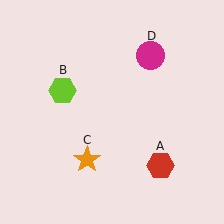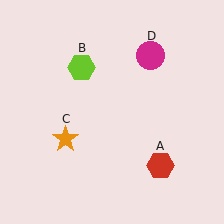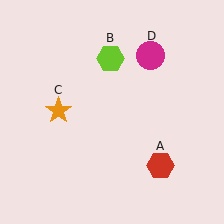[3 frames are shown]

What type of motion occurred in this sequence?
The lime hexagon (object B), orange star (object C) rotated clockwise around the center of the scene.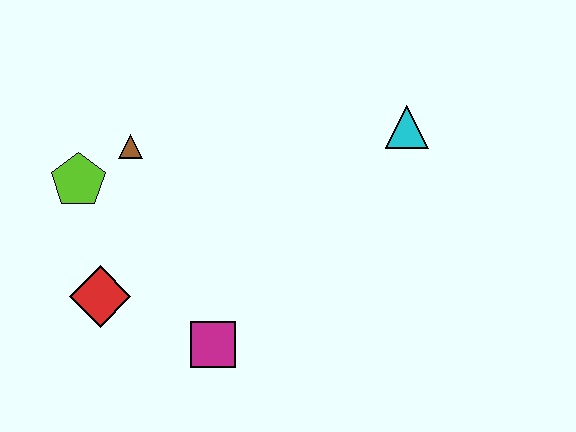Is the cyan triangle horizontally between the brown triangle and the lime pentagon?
No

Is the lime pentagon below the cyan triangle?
Yes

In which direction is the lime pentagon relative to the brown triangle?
The lime pentagon is to the left of the brown triangle.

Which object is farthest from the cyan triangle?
The red diamond is farthest from the cyan triangle.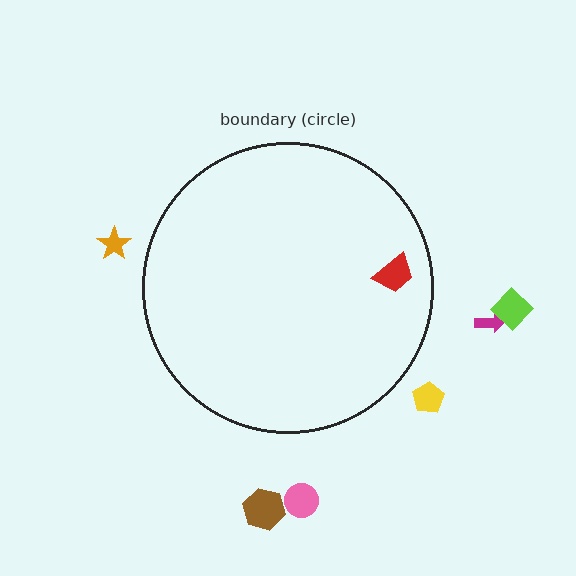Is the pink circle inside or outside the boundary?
Outside.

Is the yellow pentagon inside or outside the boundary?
Outside.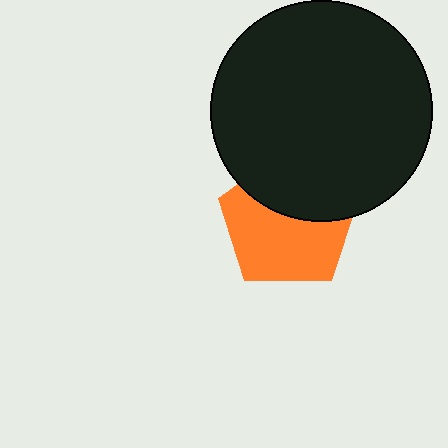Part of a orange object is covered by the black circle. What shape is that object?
It is a pentagon.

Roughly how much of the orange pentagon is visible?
About half of it is visible (roughly 60%).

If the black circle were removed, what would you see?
You would see the complete orange pentagon.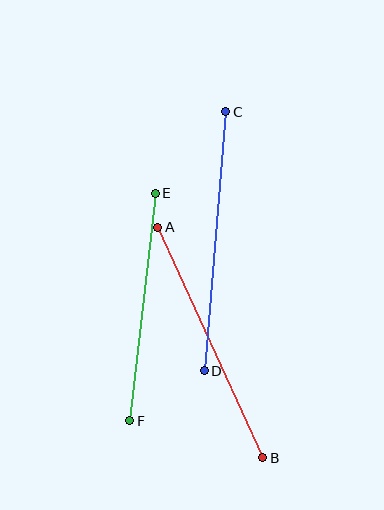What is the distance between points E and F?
The distance is approximately 229 pixels.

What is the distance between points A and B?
The distance is approximately 253 pixels.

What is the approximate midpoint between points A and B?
The midpoint is at approximately (210, 342) pixels.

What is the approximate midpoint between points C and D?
The midpoint is at approximately (215, 241) pixels.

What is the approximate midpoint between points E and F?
The midpoint is at approximately (143, 307) pixels.